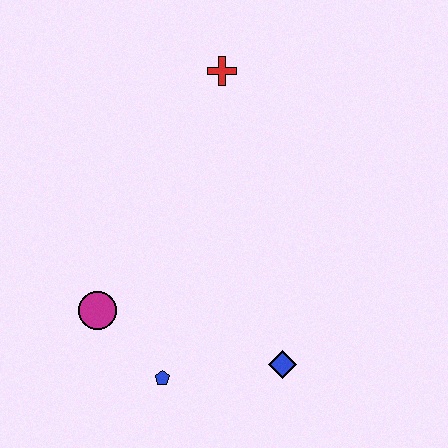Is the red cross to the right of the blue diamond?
No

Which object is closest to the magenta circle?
The blue pentagon is closest to the magenta circle.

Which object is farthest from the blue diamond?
The red cross is farthest from the blue diamond.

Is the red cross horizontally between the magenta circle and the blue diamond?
Yes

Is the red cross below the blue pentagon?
No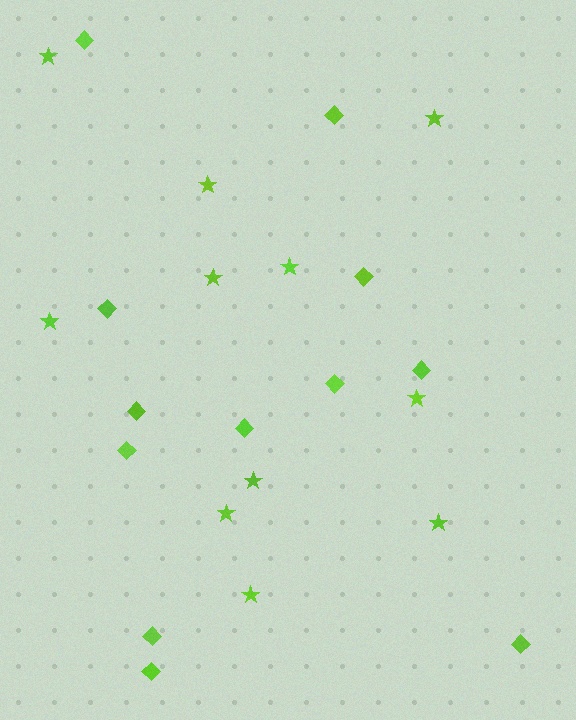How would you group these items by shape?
There are 2 groups: one group of stars (11) and one group of diamonds (12).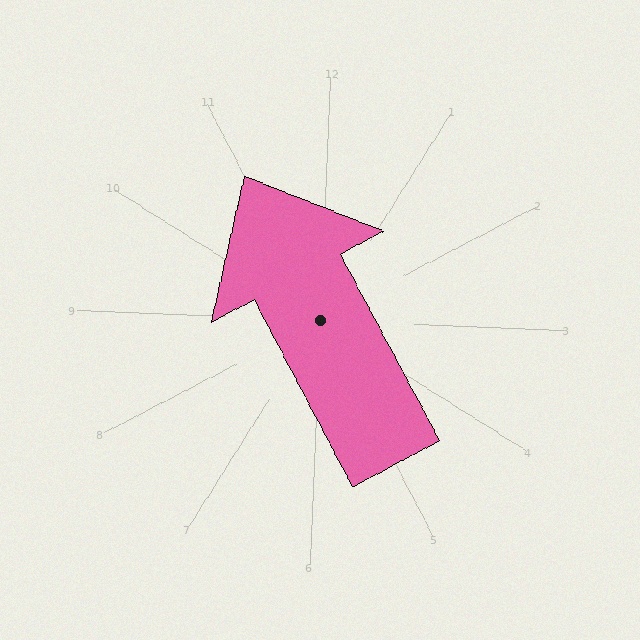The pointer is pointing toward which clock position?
Roughly 11 o'clock.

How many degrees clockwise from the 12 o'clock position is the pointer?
Approximately 330 degrees.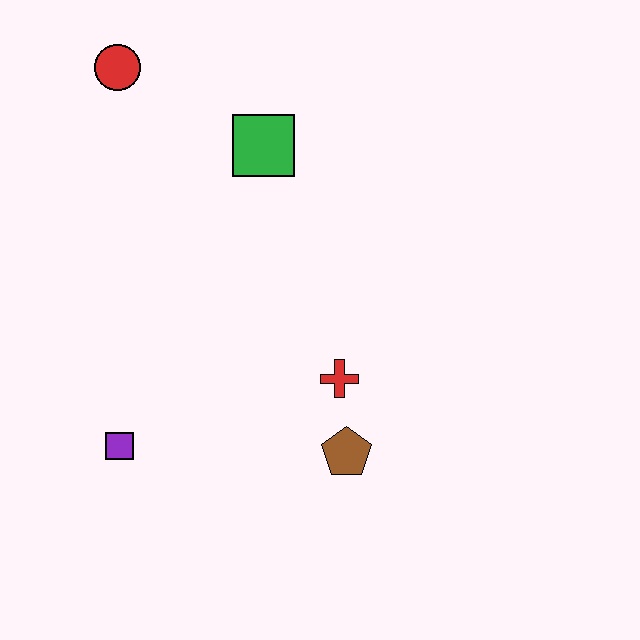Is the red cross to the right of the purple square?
Yes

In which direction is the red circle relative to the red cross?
The red circle is above the red cross.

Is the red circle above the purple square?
Yes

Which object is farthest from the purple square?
The red circle is farthest from the purple square.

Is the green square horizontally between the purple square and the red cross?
Yes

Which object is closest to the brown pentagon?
The red cross is closest to the brown pentagon.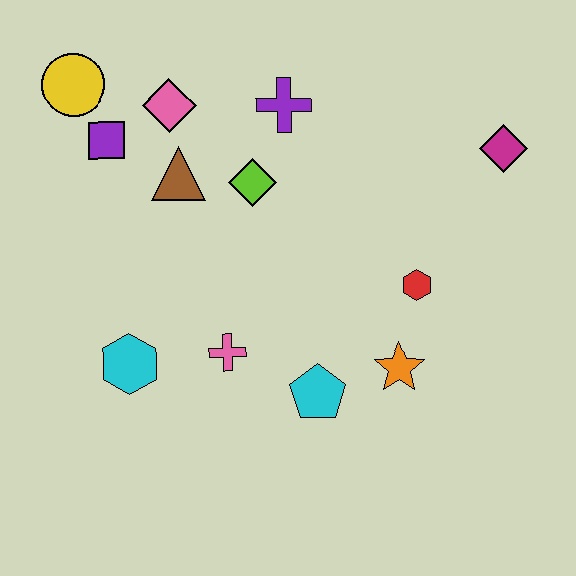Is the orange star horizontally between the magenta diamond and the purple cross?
Yes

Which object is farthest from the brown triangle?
The magenta diamond is farthest from the brown triangle.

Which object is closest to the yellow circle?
The purple square is closest to the yellow circle.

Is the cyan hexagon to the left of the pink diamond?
Yes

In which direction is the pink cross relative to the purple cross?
The pink cross is below the purple cross.